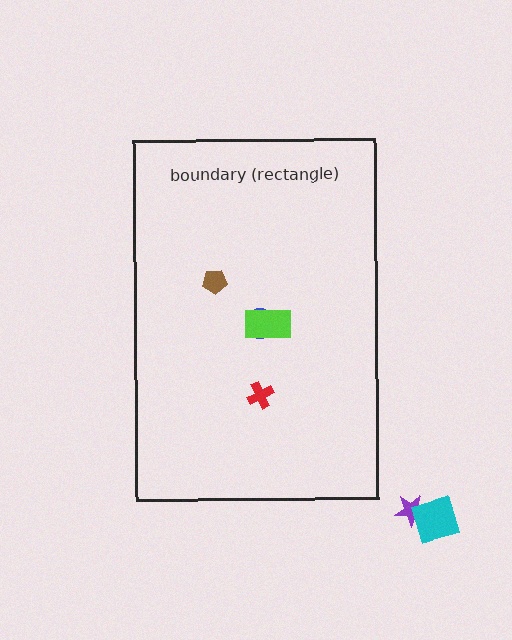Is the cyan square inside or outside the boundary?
Outside.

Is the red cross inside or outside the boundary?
Inside.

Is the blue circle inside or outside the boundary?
Inside.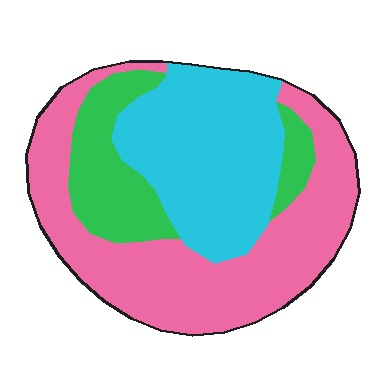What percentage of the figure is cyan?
Cyan covers about 35% of the figure.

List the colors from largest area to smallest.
From largest to smallest: pink, cyan, green.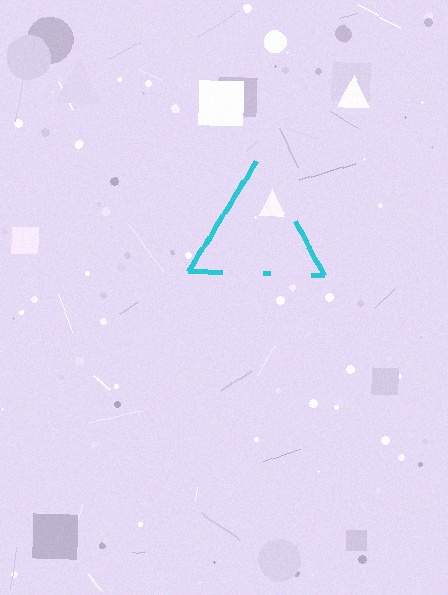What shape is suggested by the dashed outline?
The dashed outline suggests a triangle.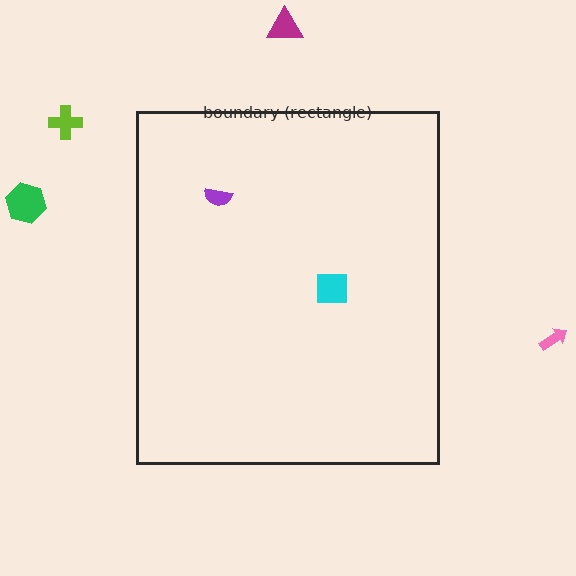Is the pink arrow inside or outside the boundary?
Outside.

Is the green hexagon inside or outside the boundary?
Outside.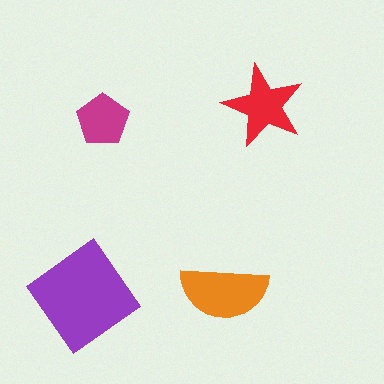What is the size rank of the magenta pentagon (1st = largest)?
4th.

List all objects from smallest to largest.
The magenta pentagon, the red star, the orange semicircle, the purple diamond.